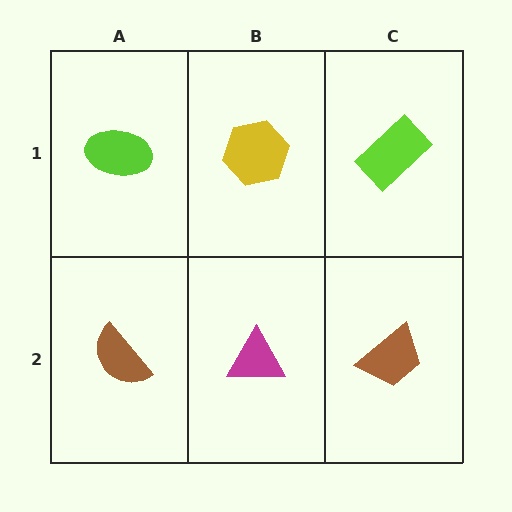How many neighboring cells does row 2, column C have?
2.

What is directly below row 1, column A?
A brown semicircle.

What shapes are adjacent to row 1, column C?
A brown trapezoid (row 2, column C), a yellow hexagon (row 1, column B).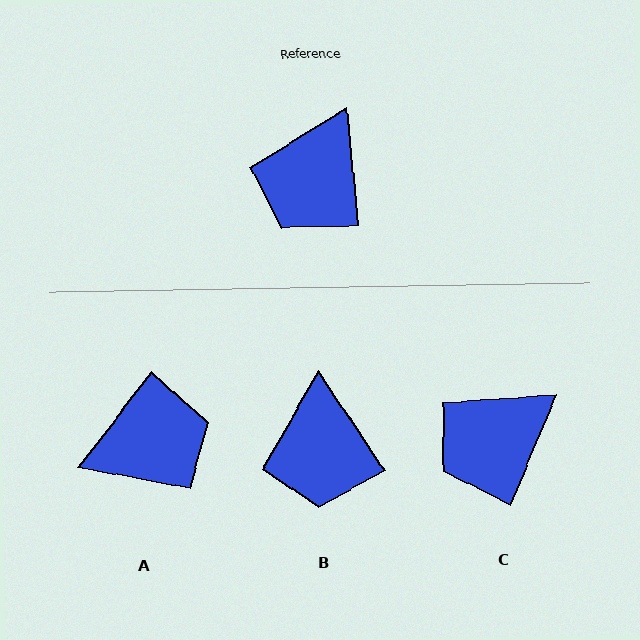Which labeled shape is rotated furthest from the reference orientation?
A, about 137 degrees away.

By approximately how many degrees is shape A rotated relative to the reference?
Approximately 137 degrees counter-clockwise.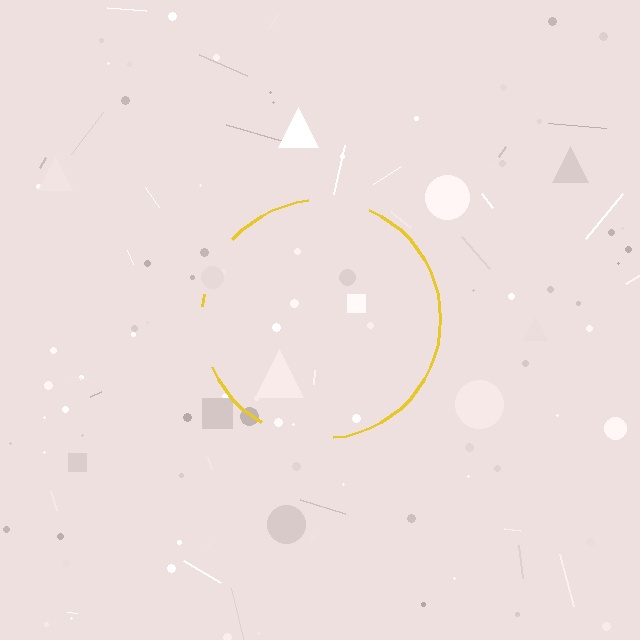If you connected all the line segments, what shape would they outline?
They would outline a circle.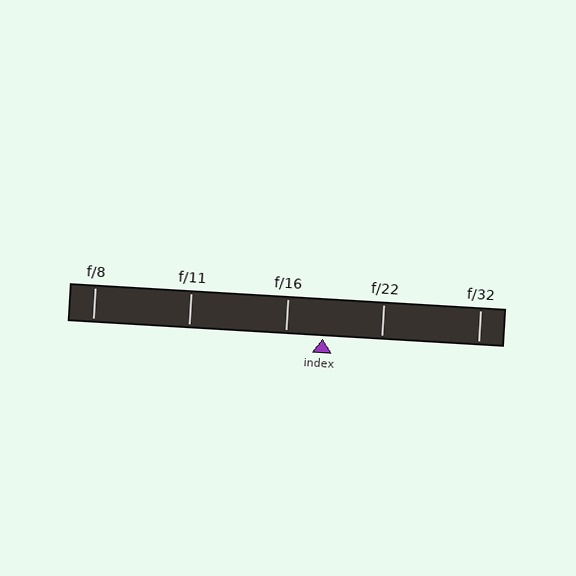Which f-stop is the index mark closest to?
The index mark is closest to f/16.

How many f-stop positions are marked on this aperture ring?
There are 5 f-stop positions marked.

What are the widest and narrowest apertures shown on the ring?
The widest aperture shown is f/8 and the narrowest is f/32.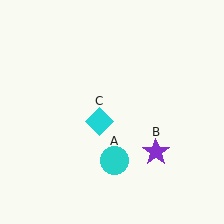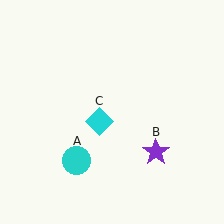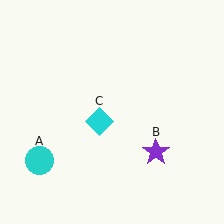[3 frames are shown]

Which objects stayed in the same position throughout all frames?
Purple star (object B) and cyan diamond (object C) remained stationary.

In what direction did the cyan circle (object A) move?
The cyan circle (object A) moved left.